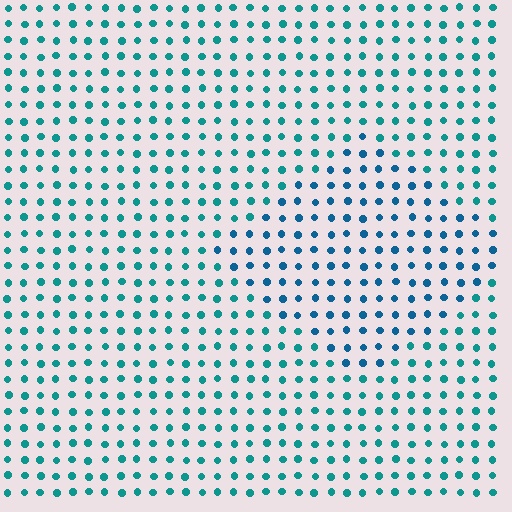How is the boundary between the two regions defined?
The boundary is defined purely by a slight shift in hue (about 26 degrees). Spacing, size, and orientation are identical on both sides.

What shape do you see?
I see a diamond.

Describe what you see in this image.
The image is filled with small teal elements in a uniform arrangement. A diamond-shaped region is visible where the elements are tinted to a slightly different hue, forming a subtle color boundary.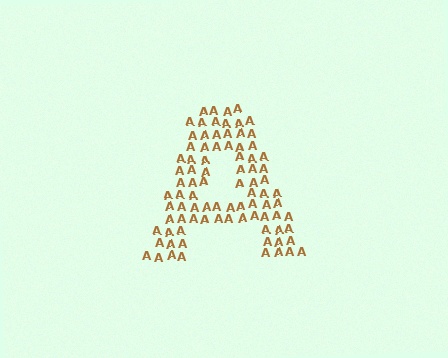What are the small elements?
The small elements are letter A's.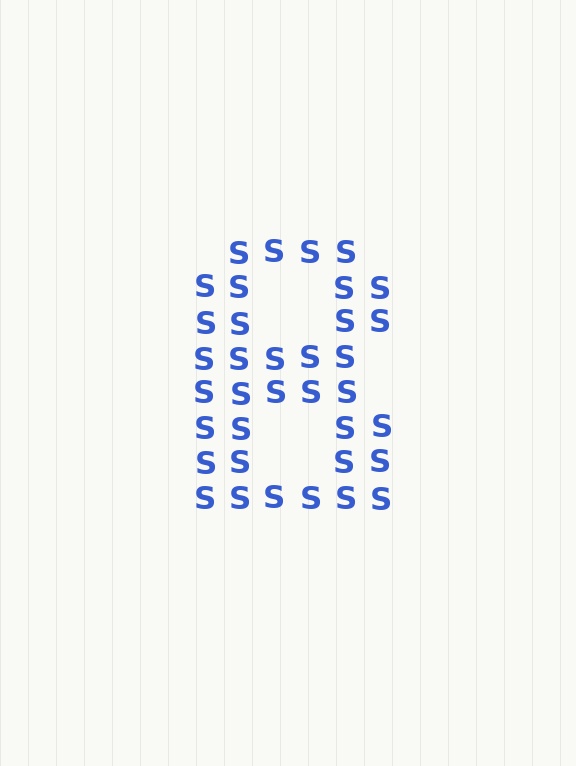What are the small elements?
The small elements are letter S's.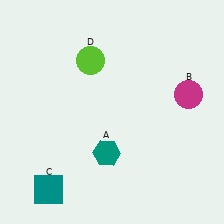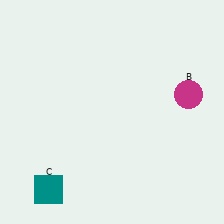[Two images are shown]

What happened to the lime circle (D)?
The lime circle (D) was removed in Image 2. It was in the top-left area of Image 1.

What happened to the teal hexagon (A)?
The teal hexagon (A) was removed in Image 2. It was in the bottom-left area of Image 1.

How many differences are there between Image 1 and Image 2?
There are 2 differences between the two images.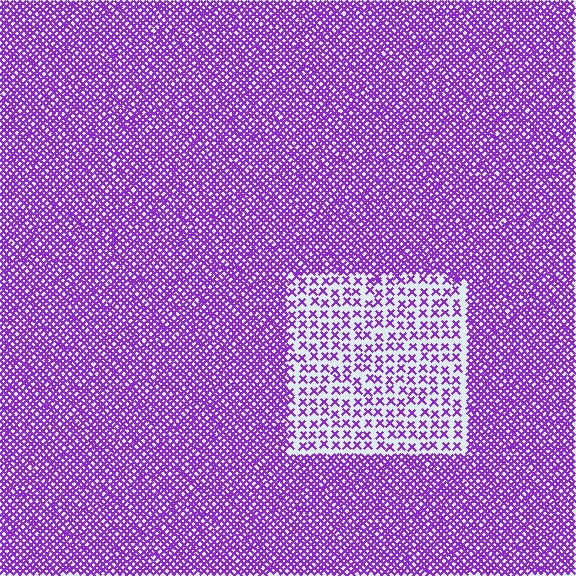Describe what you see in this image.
The image contains small purple elements arranged at two different densities. A rectangle-shaped region is visible where the elements are less densely packed than the surrounding area.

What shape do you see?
I see a rectangle.